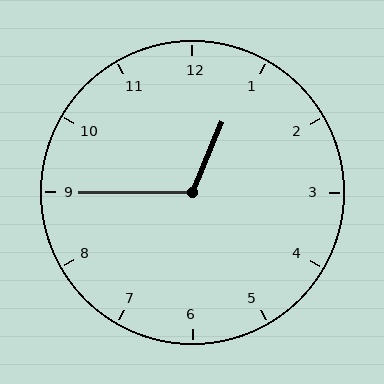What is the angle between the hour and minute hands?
Approximately 112 degrees.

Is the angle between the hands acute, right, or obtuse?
It is obtuse.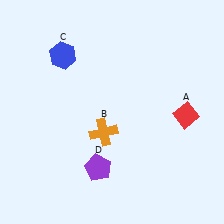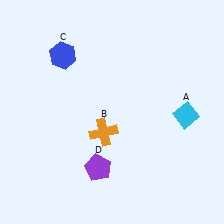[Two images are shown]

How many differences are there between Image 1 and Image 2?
There is 1 difference between the two images.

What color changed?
The diamond (A) changed from red in Image 1 to cyan in Image 2.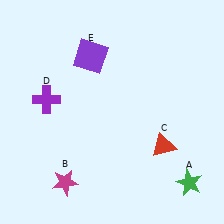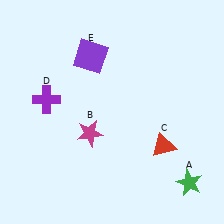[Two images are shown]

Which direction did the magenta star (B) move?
The magenta star (B) moved up.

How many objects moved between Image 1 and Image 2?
1 object moved between the two images.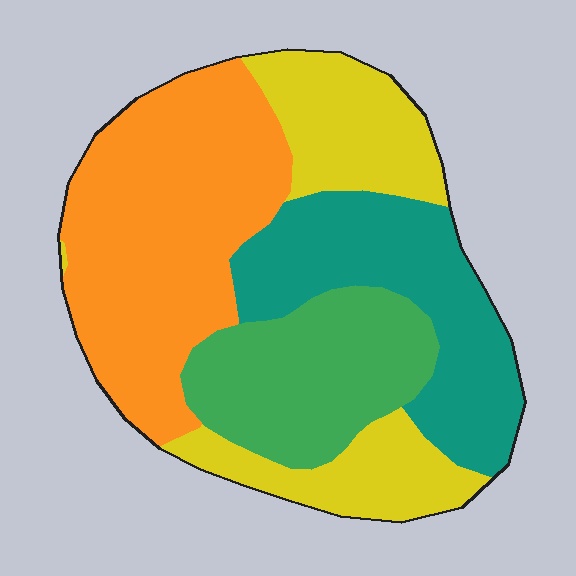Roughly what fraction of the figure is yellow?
Yellow takes up about one quarter (1/4) of the figure.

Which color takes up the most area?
Orange, at roughly 35%.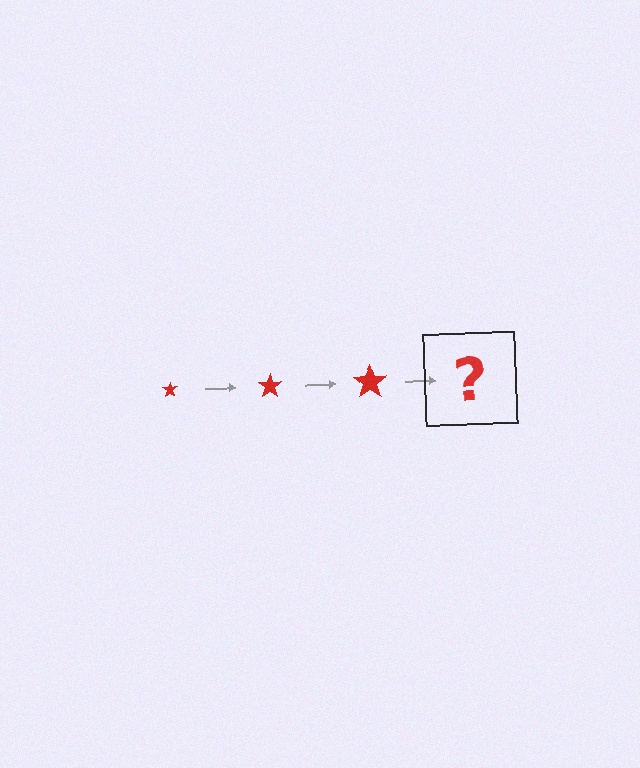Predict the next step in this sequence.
The next step is a red star, larger than the previous one.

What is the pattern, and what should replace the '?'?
The pattern is that the star gets progressively larger each step. The '?' should be a red star, larger than the previous one.